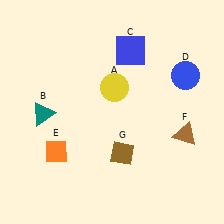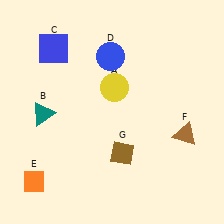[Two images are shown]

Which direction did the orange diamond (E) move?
The orange diamond (E) moved down.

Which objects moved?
The objects that moved are: the blue square (C), the blue circle (D), the orange diamond (E).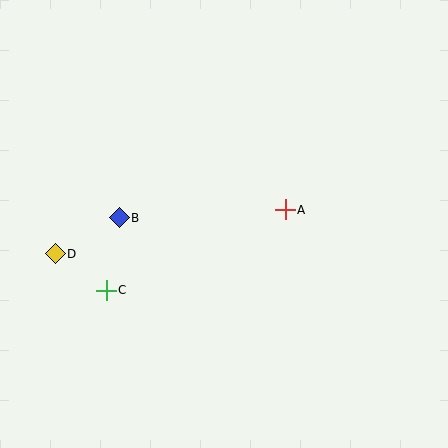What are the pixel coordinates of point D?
Point D is at (55, 254).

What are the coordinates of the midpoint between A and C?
The midpoint between A and C is at (196, 250).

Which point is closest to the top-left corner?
Point B is closest to the top-left corner.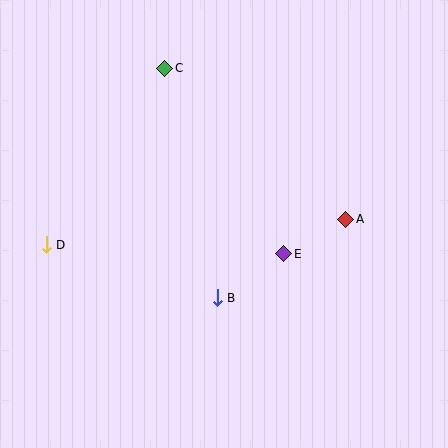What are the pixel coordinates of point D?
Point D is at (46, 245).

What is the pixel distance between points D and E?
The distance between D and E is 238 pixels.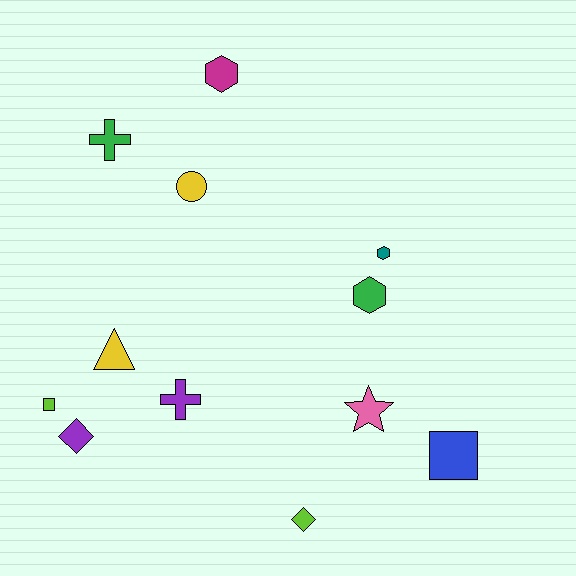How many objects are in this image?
There are 12 objects.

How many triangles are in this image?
There is 1 triangle.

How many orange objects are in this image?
There are no orange objects.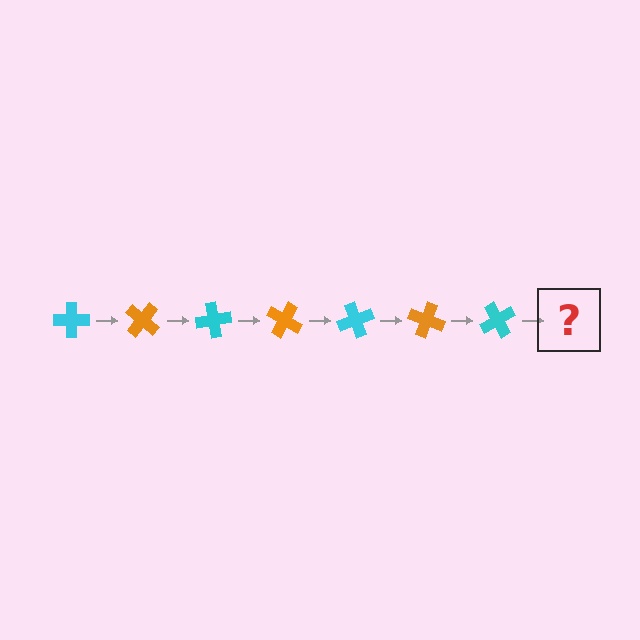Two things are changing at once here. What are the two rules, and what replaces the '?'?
The two rules are that it rotates 40 degrees each step and the color cycles through cyan and orange. The '?' should be an orange cross, rotated 280 degrees from the start.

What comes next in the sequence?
The next element should be an orange cross, rotated 280 degrees from the start.